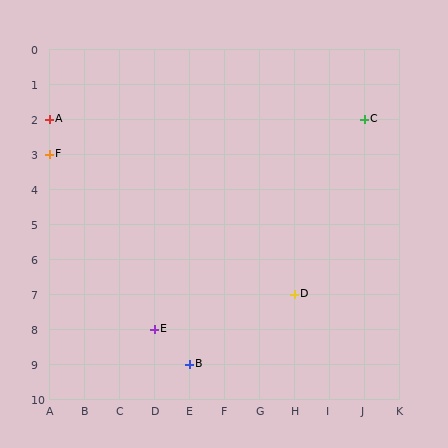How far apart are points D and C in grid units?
Points D and C are 2 columns and 5 rows apart (about 5.4 grid units diagonally).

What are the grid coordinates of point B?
Point B is at grid coordinates (E, 9).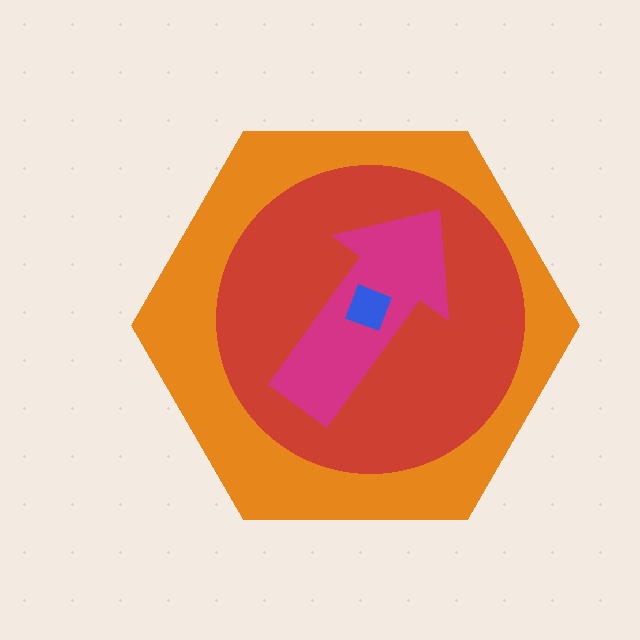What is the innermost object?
The blue diamond.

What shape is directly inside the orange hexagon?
The red circle.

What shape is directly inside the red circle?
The magenta arrow.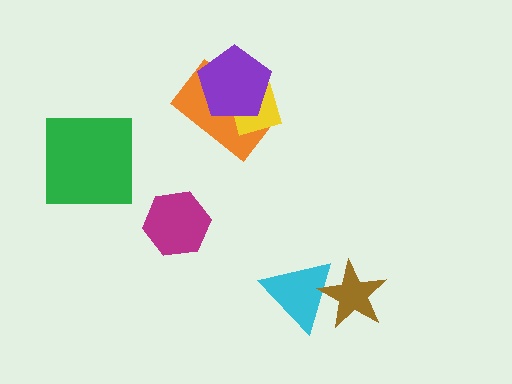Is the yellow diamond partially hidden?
Yes, it is partially covered by another shape.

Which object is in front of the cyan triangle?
The brown star is in front of the cyan triangle.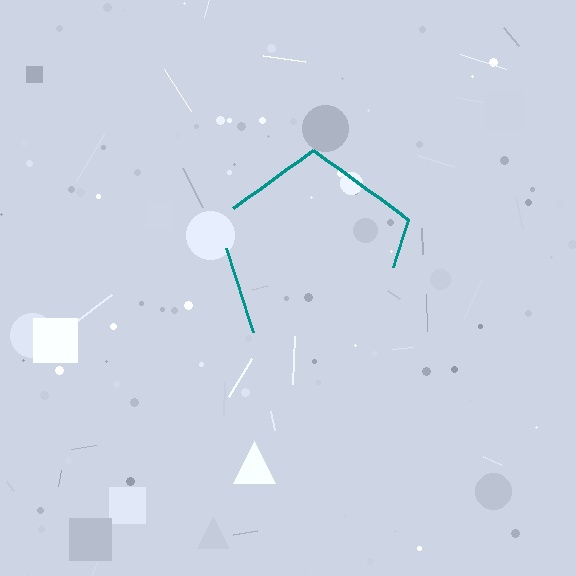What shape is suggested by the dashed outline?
The dashed outline suggests a pentagon.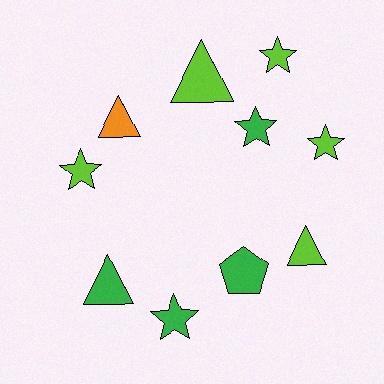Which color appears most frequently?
Lime, with 5 objects.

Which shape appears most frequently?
Star, with 5 objects.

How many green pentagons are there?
There is 1 green pentagon.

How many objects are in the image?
There are 10 objects.